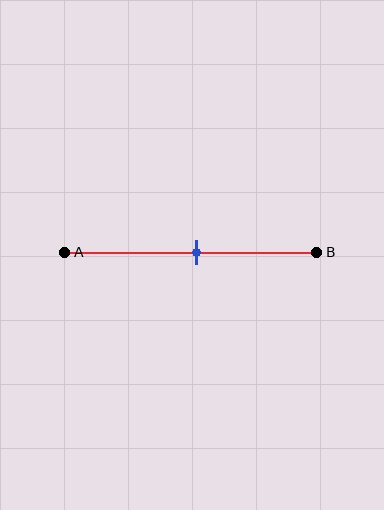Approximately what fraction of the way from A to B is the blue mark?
The blue mark is approximately 50% of the way from A to B.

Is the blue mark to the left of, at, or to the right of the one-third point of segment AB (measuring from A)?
The blue mark is to the right of the one-third point of segment AB.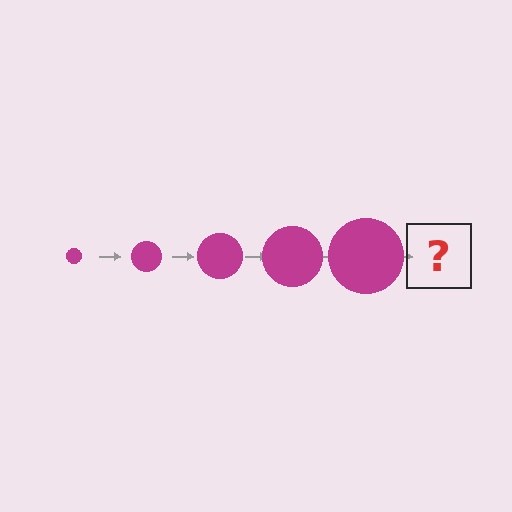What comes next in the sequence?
The next element should be a magenta circle, larger than the previous one.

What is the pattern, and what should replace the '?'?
The pattern is that the circle gets progressively larger each step. The '?' should be a magenta circle, larger than the previous one.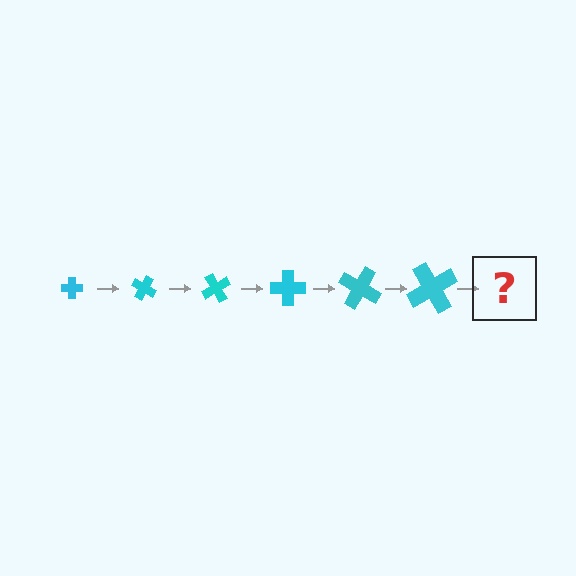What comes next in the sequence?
The next element should be a cross, larger than the previous one and rotated 180 degrees from the start.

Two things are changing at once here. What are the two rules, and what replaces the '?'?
The two rules are that the cross grows larger each step and it rotates 30 degrees each step. The '?' should be a cross, larger than the previous one and rotated 180 degrees from the start.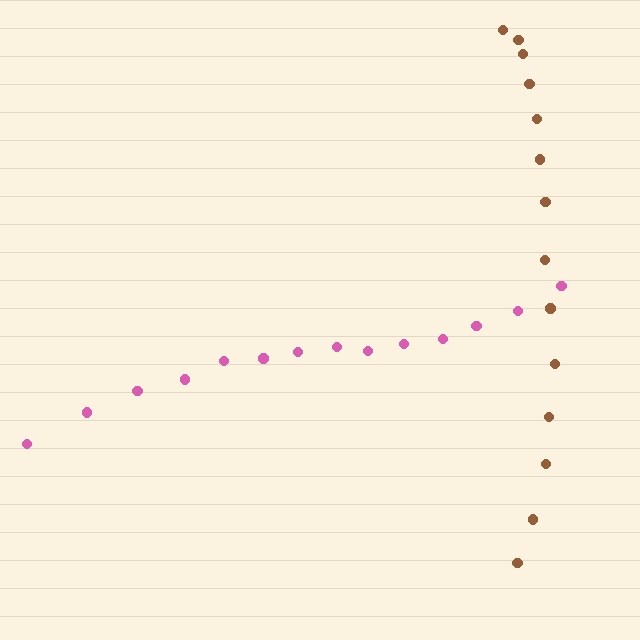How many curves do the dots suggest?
There are 2 distinct paths.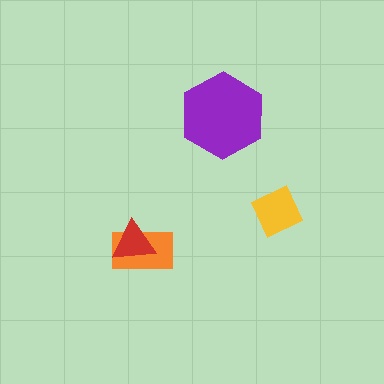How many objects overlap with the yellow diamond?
0 objects overlap with the yellow diamond.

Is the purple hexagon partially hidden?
No, no other shape covers it.